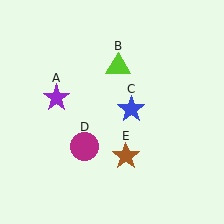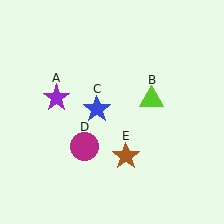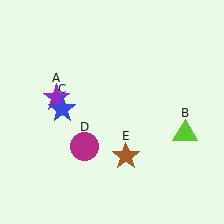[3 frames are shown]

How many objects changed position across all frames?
2 objects changed position: lime triangle (object B), blue star (object C).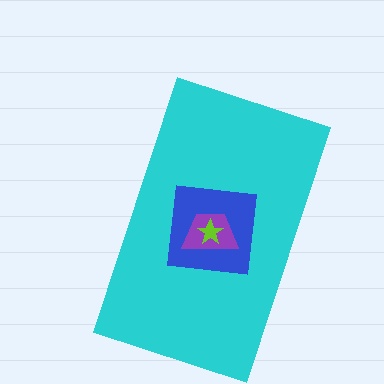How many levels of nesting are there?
4.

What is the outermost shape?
The cyan rectangle.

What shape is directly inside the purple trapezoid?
The lime star.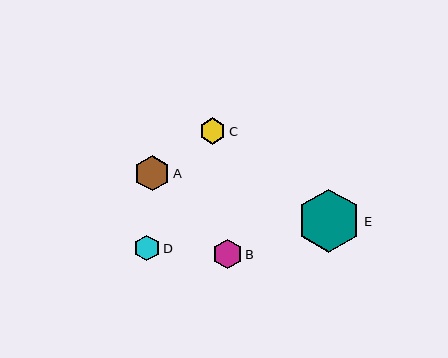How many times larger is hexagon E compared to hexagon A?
Hexagon E is approximately 1.8 times the size of hexagon A.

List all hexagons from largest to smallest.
From largest to smallest: E, A, B, C, D.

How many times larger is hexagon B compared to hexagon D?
Hexagon B is approximately 1.2 times the size of hexagon D.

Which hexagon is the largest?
Hexagon E is the largest with a size of approximately 64 pixels.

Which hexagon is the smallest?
Hexagon D is the smallest with a size of approximately 26 pixels.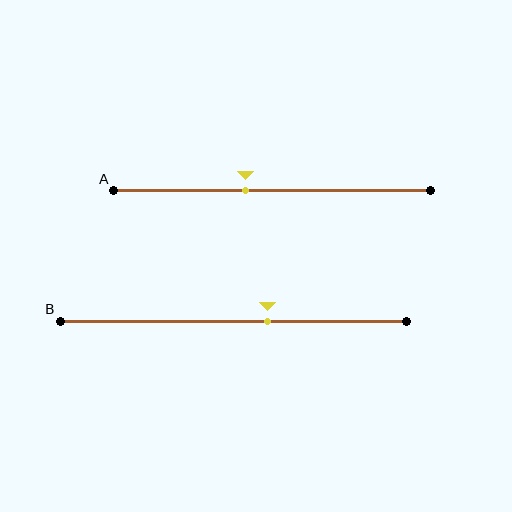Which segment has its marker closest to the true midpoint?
Segment A has its marker closest to the true midpoint.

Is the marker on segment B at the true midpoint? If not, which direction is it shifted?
No, the marker on segment B is shifted to the right by about 10% of the segment length.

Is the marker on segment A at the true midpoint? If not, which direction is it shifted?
No, the marker on segment A is shifted to the left by about 8% of the segment length.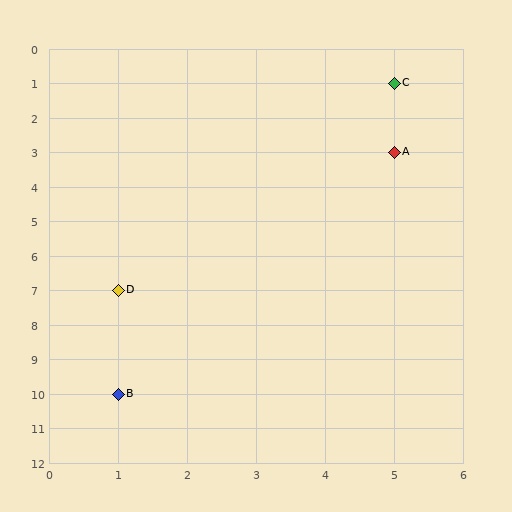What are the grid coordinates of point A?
Point A is at grid coordinates (5, 3).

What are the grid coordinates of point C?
Point C is at grid coordinates (5, 1).